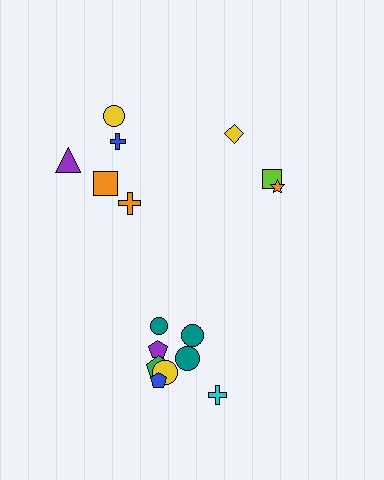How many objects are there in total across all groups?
There are 16 objects.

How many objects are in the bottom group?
There are 8 objects.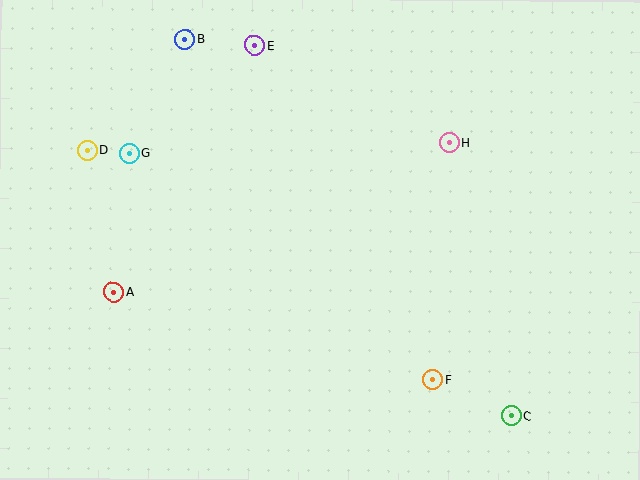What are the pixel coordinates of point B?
Point B is at (185, 39).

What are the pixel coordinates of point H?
Point H is at (449, 143).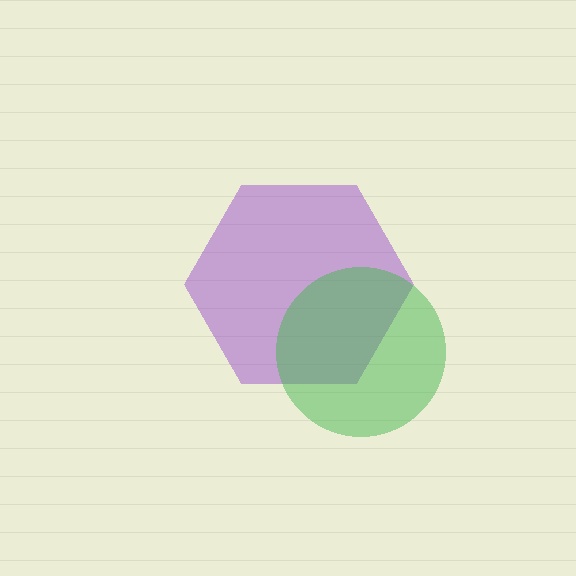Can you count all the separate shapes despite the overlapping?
Yes, there are 2 separate shapes.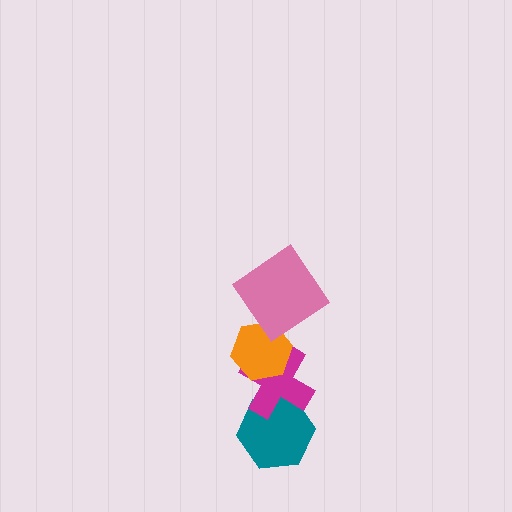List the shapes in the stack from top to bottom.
From top to bottom: the pink diamond, the orange hexagon, the magenta cross, the teal hexagon.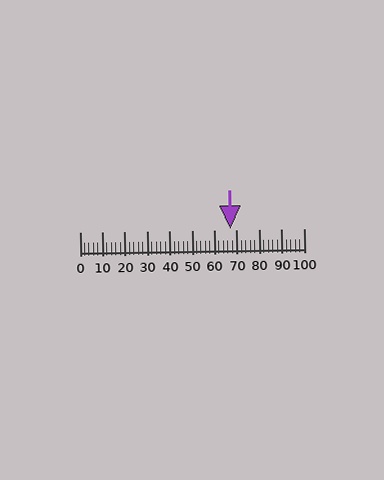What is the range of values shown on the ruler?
The ruler shows values from 0 to 100.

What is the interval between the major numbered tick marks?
The major tick marks are spaced 10 units apart.